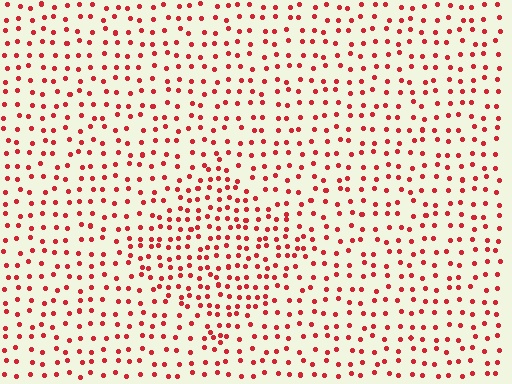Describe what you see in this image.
The image contains small red elements arranged at two different densities. A diamond-shaped region is visible where the elements are more densely packed than the surrounding area.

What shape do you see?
I see a diamond.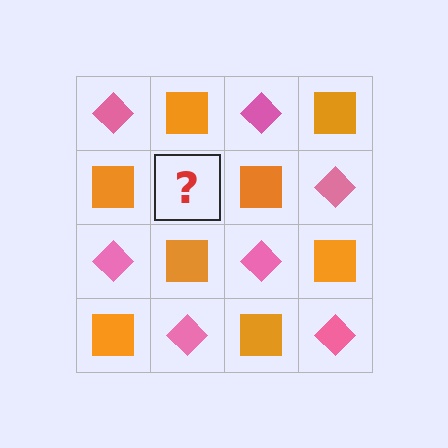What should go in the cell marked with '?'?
The missing cell should contain a pink diamond.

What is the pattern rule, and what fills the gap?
The rule is that it alternates pink diamond and orange square in a checkerboard pattern. The gap should be filled with a pink diamond.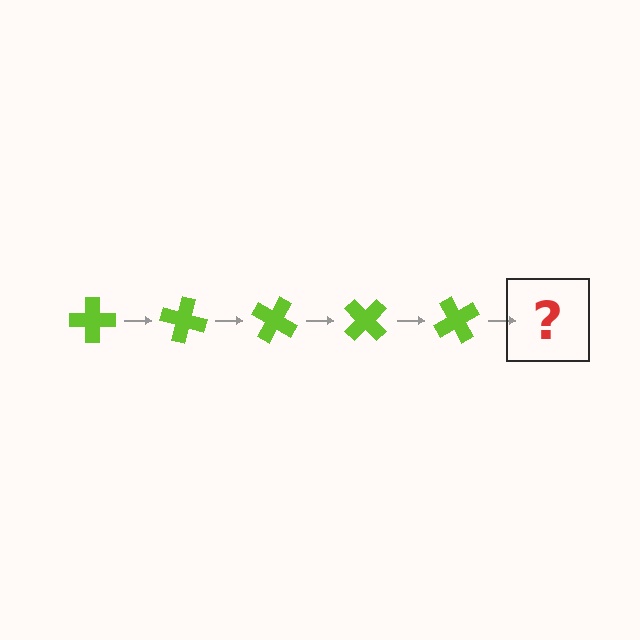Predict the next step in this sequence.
The next step is a lime cross rotated 75 degrees.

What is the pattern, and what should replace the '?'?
The pattern is that the cross rotates 15 degrees each step. The '?' should be a lime cross rotated 75 degrees.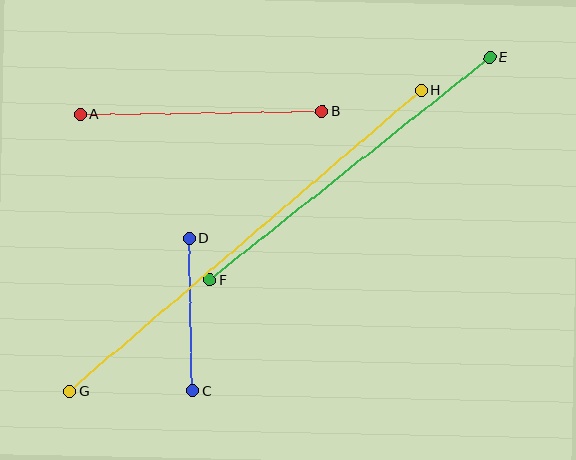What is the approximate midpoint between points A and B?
The midpoint is at approximately (201, 112) pixels.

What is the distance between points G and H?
The distance is approximately 463 pixels.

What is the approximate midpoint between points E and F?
The midpoint is at approximately (350, 169) pixels.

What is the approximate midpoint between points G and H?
The midpoint is at approximately (245, 240) pixels.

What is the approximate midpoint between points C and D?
The midpoint is at approximately (191, 315) pixels.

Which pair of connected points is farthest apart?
Points G and H are farthest apart.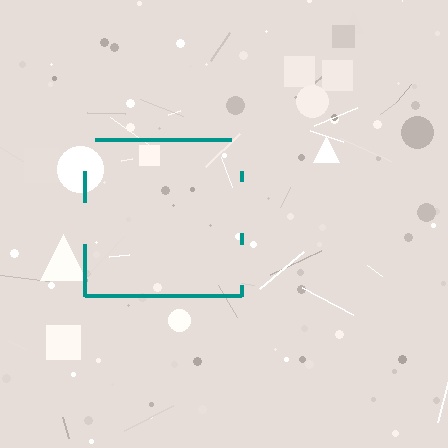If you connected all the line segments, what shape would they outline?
They would outline a square.